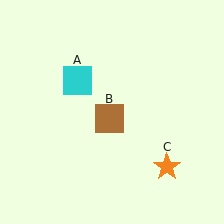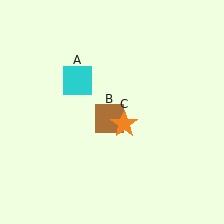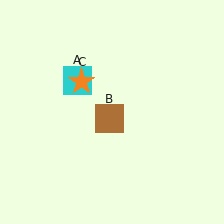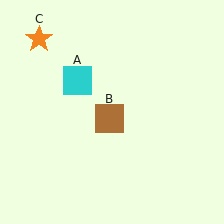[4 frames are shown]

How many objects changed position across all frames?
1 object changed position: orange star (object C).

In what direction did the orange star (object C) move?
The orange star (object C) moved up and to the left.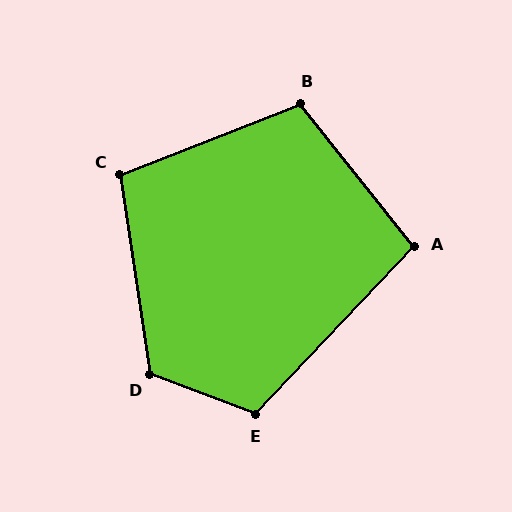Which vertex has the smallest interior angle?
A, at approximately 98 degrees.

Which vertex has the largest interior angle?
D, at approximately 120 degrees.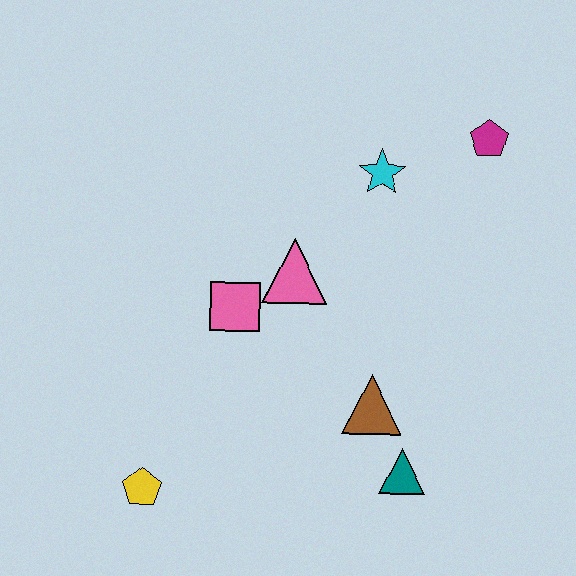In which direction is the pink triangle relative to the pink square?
The pink triangle is to the right of the pink square.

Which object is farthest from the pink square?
The magenta pentagon is farthest from the pink square.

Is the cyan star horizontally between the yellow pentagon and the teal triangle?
Yes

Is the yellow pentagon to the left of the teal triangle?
Yes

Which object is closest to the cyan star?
The magenta pentagon is closest to the cyan star.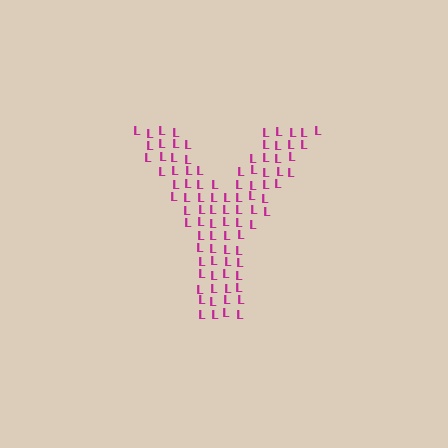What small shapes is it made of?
It is made of small letter L's.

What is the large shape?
The large shape is the letter Y.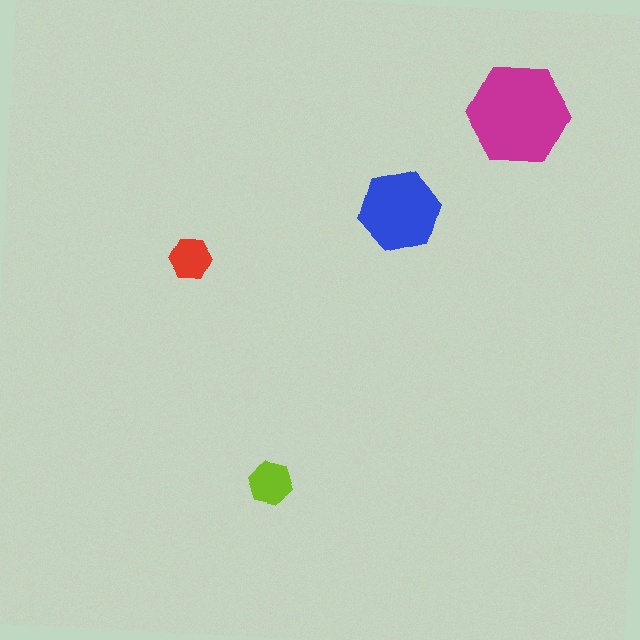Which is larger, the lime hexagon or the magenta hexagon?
The magenta one.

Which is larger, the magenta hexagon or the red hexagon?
The magenta one.